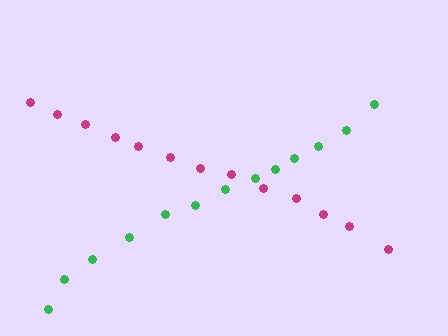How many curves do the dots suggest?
There are 2 distinct paths.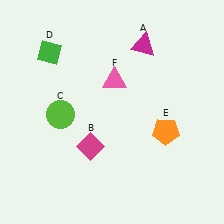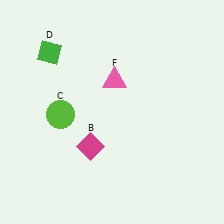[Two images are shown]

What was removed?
The magenta triangle (A), the orange pentagon (E) were removed in Image 2.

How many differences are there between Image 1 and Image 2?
There are 2 differences between the two images.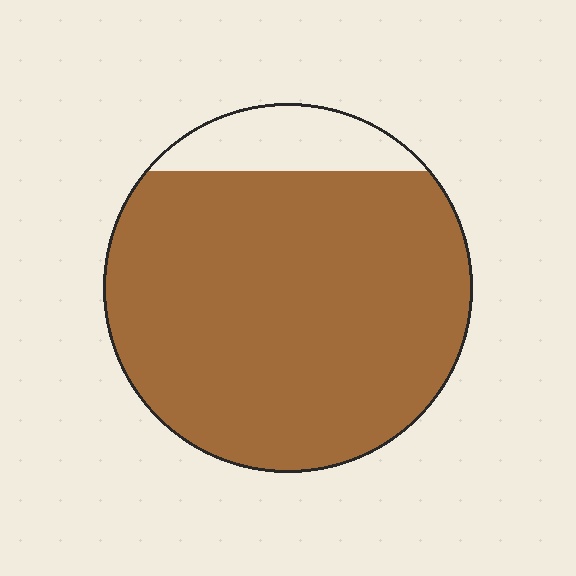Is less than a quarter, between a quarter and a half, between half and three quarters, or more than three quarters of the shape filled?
More than three quarters.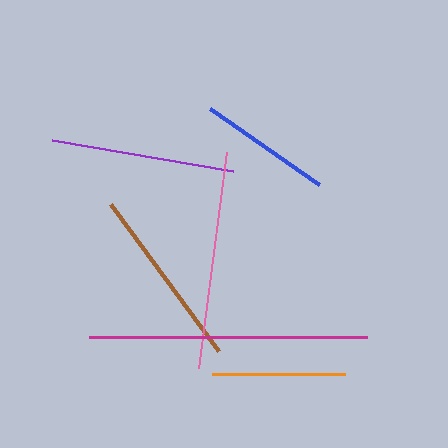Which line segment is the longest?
The magenta line is the longest at approximately 279 pixels.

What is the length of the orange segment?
The orange segment is approximately 132 pixels long.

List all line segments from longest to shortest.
From longest to shortest: magenta, pink, purple, brown, blue, orange.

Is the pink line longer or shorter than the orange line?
The pink line is longer than the orange line.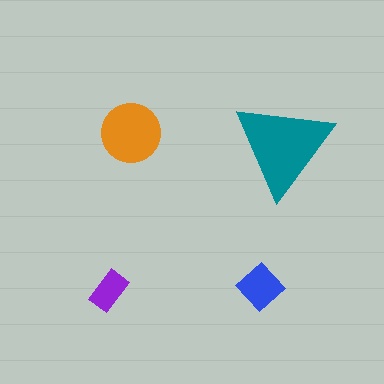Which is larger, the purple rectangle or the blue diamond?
The blue diamond.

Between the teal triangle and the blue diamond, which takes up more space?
The teal triangle.